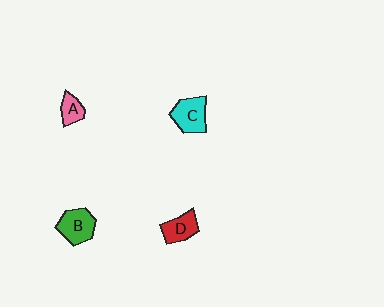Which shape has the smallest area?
Shape A (pink).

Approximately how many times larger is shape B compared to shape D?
Approximately 1.3 times.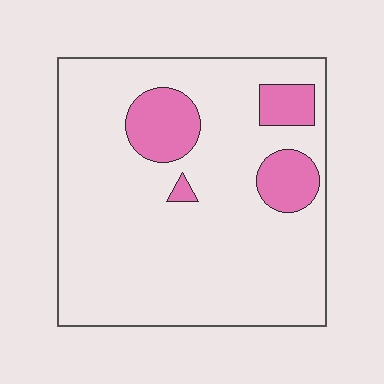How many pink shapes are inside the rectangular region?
4.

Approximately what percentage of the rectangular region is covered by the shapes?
Approximately 15%.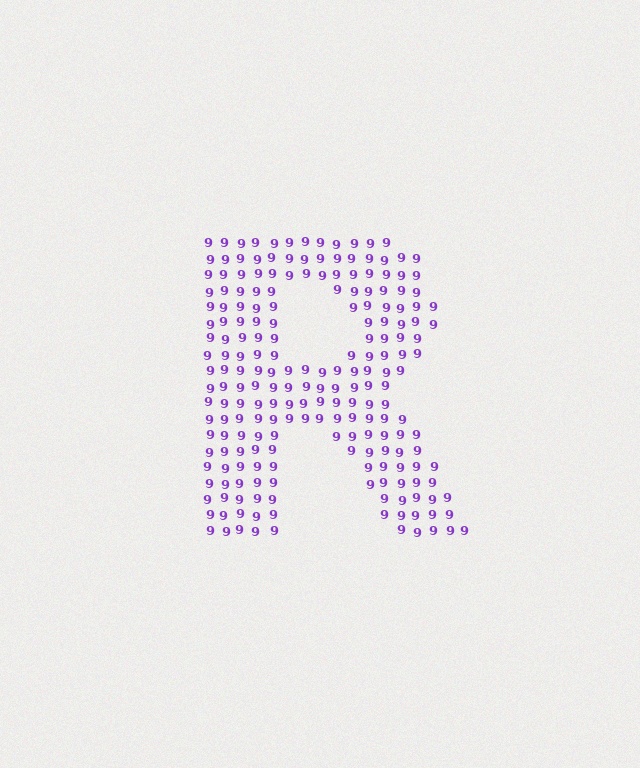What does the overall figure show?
The overall figure shows the letter R.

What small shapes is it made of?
It is made of small digit 9's.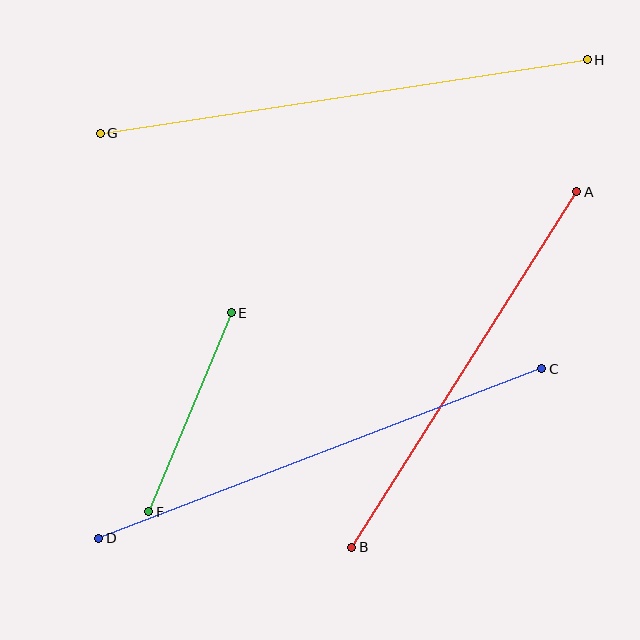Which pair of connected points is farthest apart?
Points G and H are farthest apart.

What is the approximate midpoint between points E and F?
The midpoint is at approximately (190, 412) pixels.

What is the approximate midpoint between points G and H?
The midpoint is at approximately (344, 96) pixels.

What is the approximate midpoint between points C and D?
The midpoint is at approximately (320, 454) pixels.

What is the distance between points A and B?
The distance is approximately 420 pixels.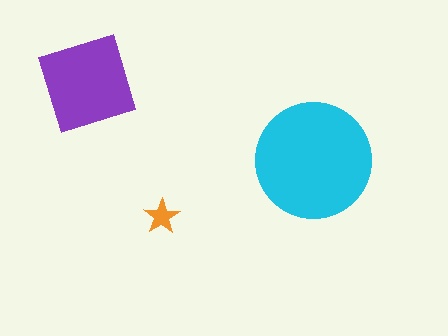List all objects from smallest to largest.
The orange star, the purple square, the cyan circle.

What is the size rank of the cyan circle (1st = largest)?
1st.